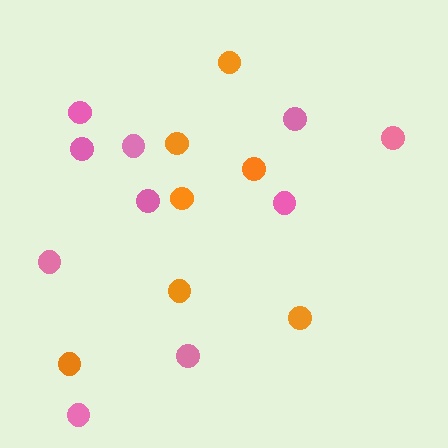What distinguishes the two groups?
There are 2 groups: one group of orange circles (7) and one group of pink circles (10).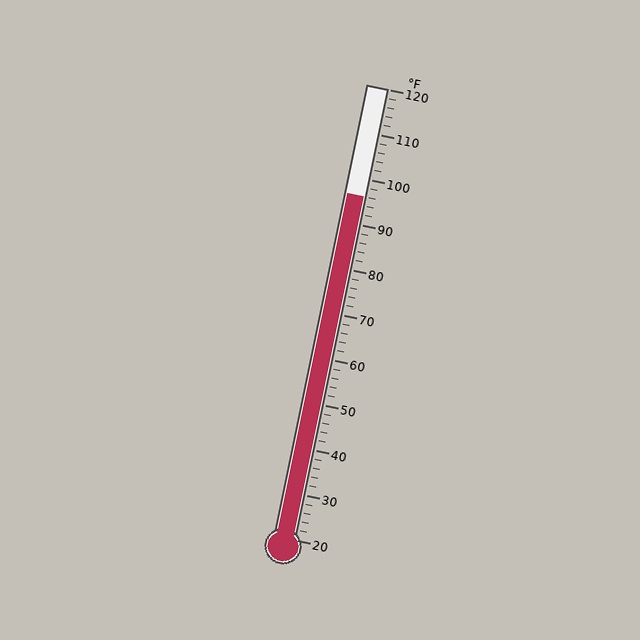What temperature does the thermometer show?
The thermometer shows approximately 96°F.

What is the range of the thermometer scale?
The thermometer scale ranges from 20°F to 120°F.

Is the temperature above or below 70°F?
The temperature is above 70°F.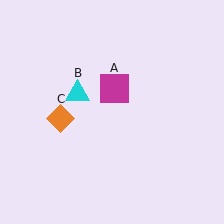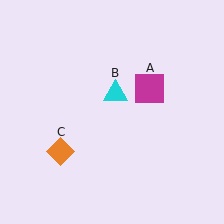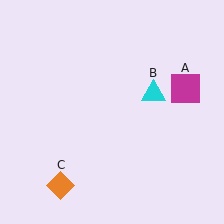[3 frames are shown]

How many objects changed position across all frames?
3 objects changed position: magenta square (object A), cyan triangle (object B), orange diamond (object C).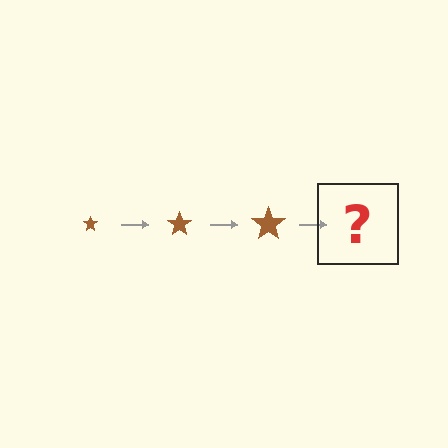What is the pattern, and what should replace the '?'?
The pattern is that the star gets progressively larger each step. The '?' should be a brown star, larger than the previous one.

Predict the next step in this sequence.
The next step is a brown star, larger than the previous one.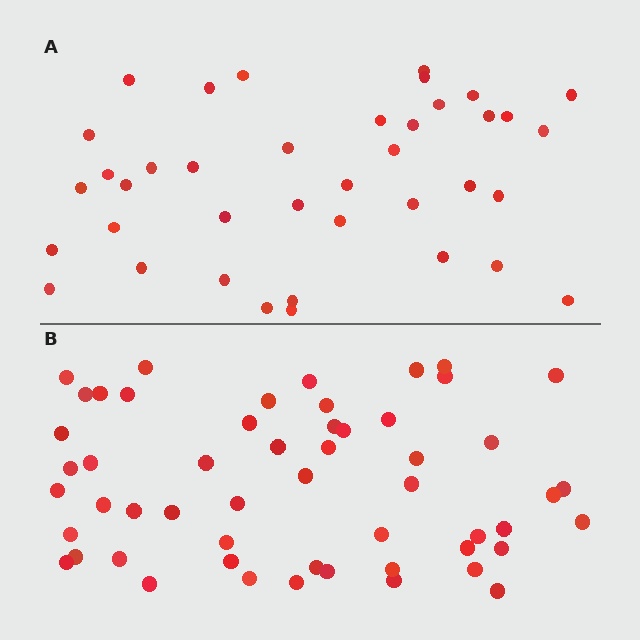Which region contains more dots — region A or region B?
Region B (the bottom region) has more dots.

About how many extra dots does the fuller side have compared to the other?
Region B has approximately 15 more dots than region A.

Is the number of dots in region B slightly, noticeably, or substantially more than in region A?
Region B has noticeably more, but not dramatically so. The ratio is roughly 1.4 to 1.